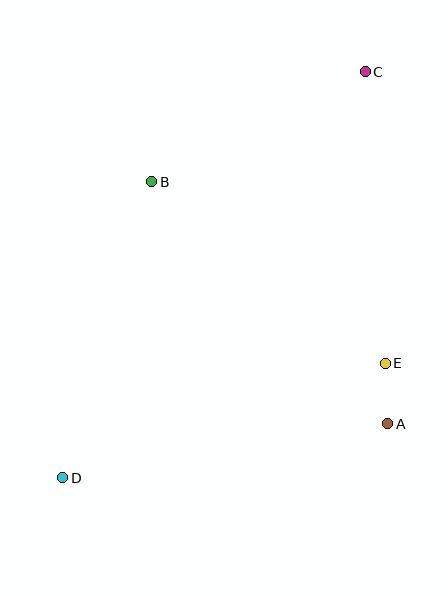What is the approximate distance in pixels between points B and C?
The distance between B and C is approximately 240 pixels.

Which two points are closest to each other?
Points A and E are closest to each other.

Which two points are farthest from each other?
Points C and D are farthest from each other.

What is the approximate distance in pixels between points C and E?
The distance between C and E is approximately 292 pixels.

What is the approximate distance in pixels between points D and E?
The distance between D and E is approximately 343 pixels.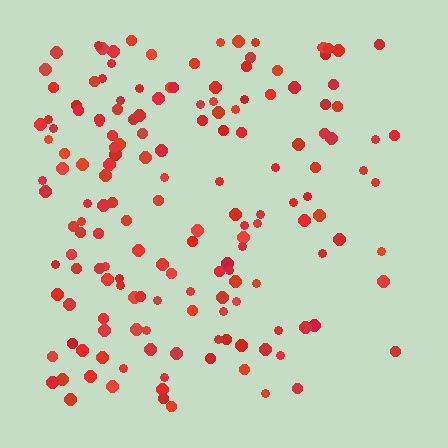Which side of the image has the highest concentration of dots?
The left.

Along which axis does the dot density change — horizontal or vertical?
Horizontal.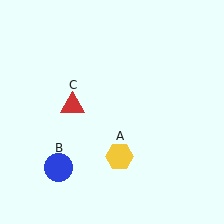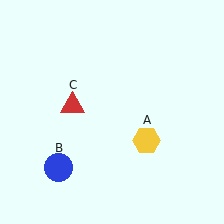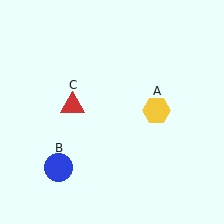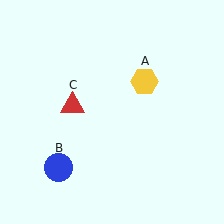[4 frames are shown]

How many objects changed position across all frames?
1 object changed position: yellow hexagon (object A).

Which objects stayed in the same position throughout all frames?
Blue circle (object B) and red triangle (object C) remained stationary.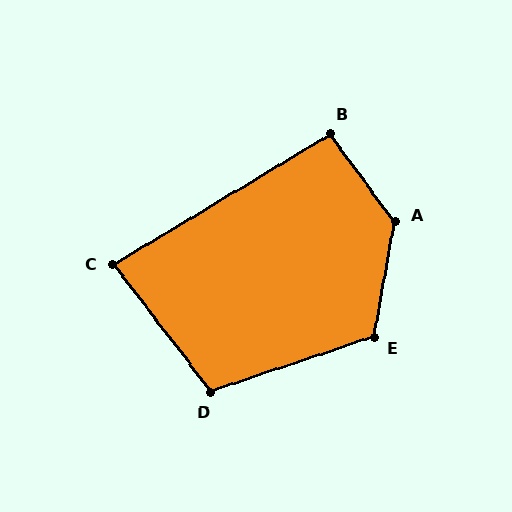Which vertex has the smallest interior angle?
C, at approximately 84 degrees.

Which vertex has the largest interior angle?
A, at approximately 134 degrees.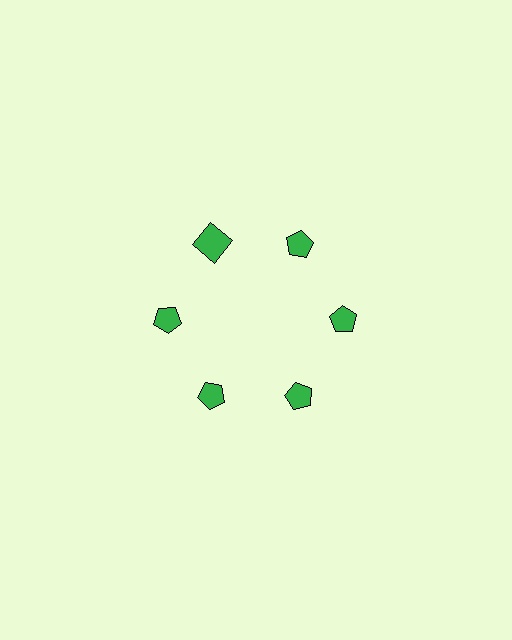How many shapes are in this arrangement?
There are 6 shapes arranged in a ring pattern.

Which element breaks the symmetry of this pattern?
The green square at roughly the 11 o'clock position breaks the symmetry. All other shapes are green pentagons.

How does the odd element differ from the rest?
It has a different shape: square instead of pentagon.